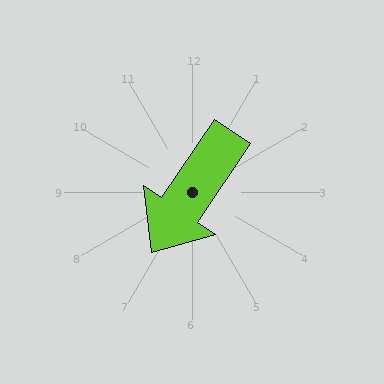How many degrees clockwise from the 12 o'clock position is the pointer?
Approximately 214 degrees.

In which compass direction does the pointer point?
Southwest.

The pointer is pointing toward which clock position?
Roughly 7 o'clock.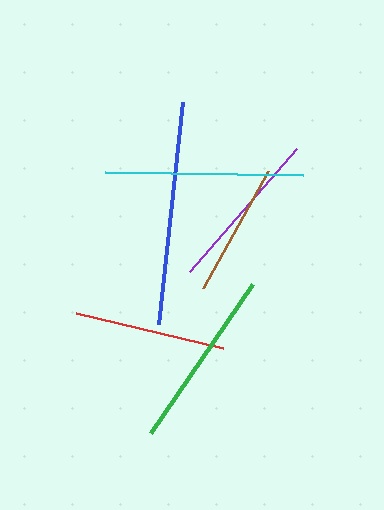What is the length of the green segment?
The green segment is approximately 180 pixels long.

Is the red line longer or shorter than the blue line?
The blue line is longer than the red line.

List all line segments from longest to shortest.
From longest to shortest: blue, cyan, green, purple, red, brown.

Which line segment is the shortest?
The brown line is the shortest at approximately 134 pixels.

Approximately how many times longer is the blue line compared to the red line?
The blue line is approximately 1.5 times the length of the red line.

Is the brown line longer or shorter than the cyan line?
The cyan line is longer than the brown line.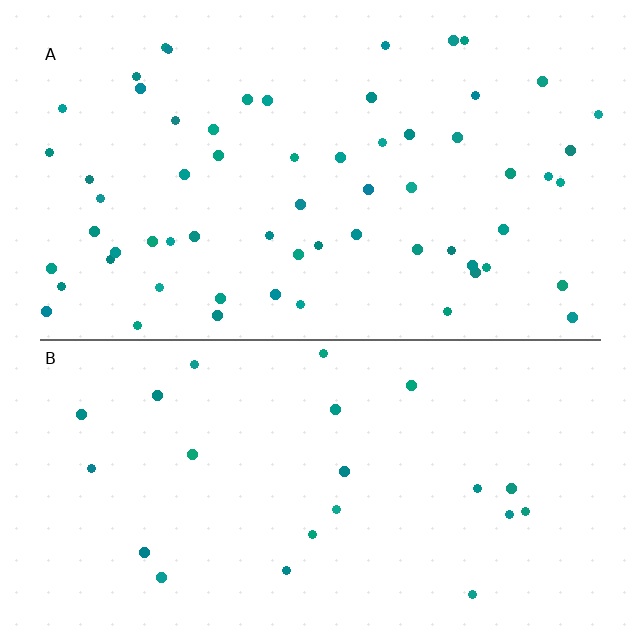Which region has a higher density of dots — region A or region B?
A (the top).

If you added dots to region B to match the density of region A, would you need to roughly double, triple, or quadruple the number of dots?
Approximately triple.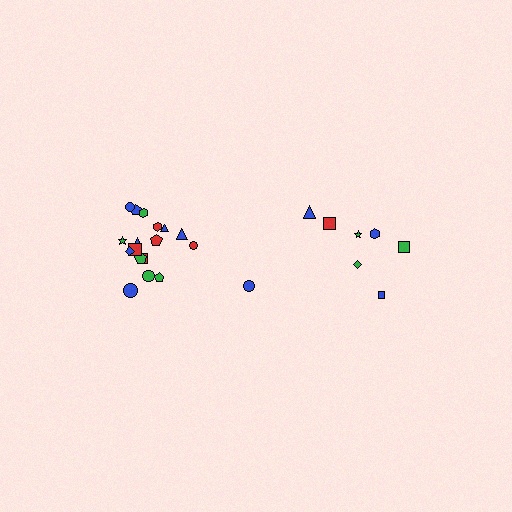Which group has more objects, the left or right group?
The left group.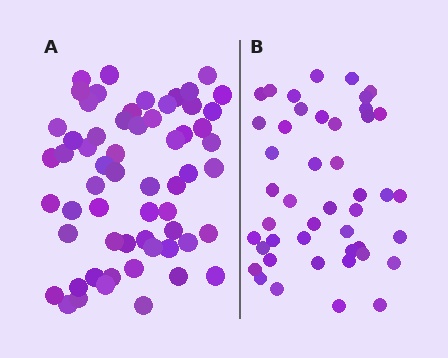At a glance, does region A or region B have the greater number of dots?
Region A (the left region) has more dots.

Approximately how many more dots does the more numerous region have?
Region A has approximately 15 more dots than region B.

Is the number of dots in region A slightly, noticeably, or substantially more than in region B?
Region A has noticeably more, but not dramatically so. The ratio is roughly 1.3 to 1.